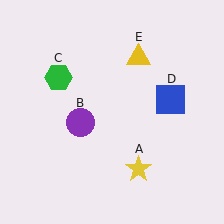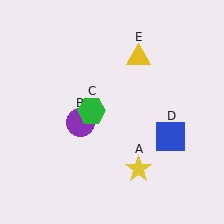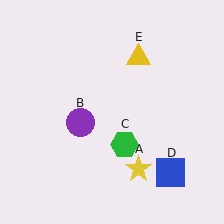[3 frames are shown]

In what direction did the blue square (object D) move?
The blue square (object D) moved down.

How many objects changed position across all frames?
2 objects changed position: green hexagon (object C), blue square (object D).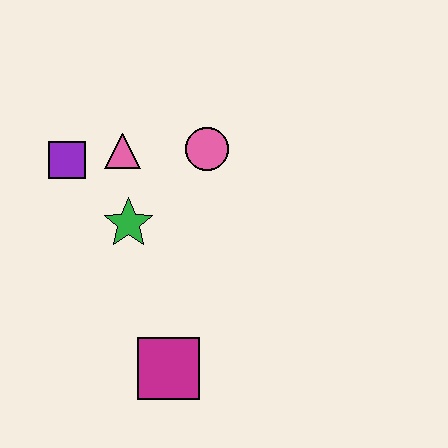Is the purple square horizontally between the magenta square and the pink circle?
No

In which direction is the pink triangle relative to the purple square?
The pink triangle is to the right of the purple square.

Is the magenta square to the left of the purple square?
No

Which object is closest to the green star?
The pink triangle is closest to the green star.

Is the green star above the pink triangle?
No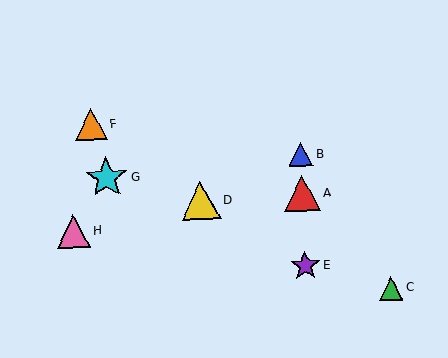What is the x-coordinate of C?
Object C is at x≈391.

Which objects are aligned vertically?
Objects A, B, E are aligned vertically.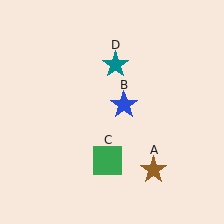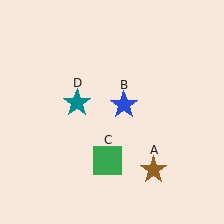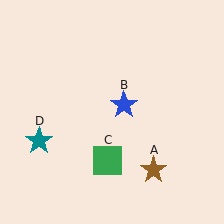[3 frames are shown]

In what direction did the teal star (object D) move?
The teal star (object D) moved down and to the left.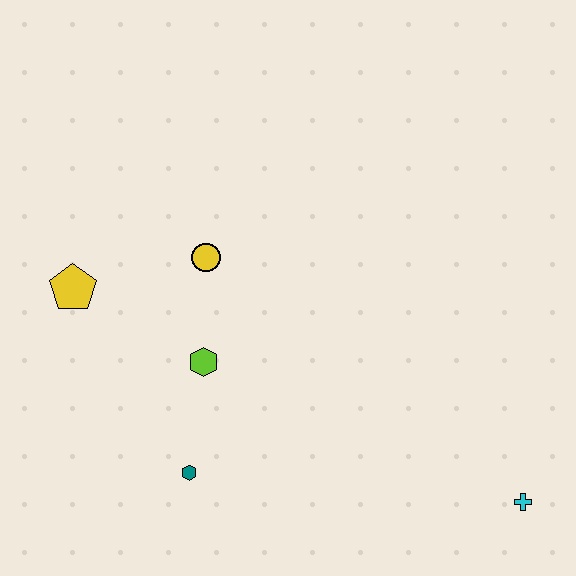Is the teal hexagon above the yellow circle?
No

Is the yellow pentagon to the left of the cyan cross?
Yes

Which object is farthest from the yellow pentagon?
The cyan cross is farthest from the yellow pentagon.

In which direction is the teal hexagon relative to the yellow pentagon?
The teal hexagon is below the yellow pentagon.